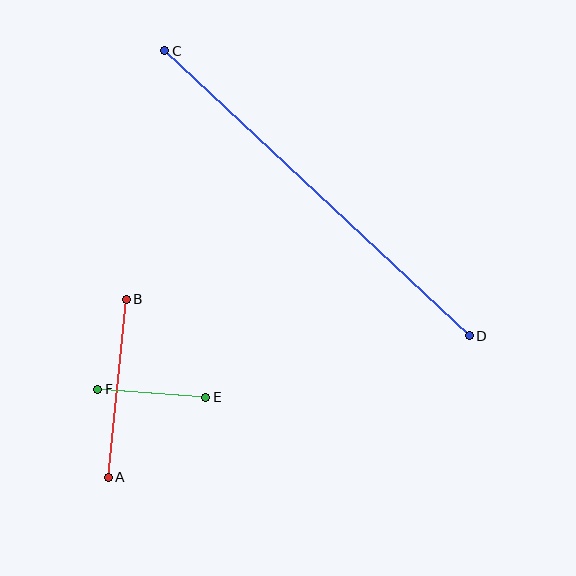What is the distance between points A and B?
The distance is approximately 179 pixels.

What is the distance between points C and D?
The distance is approximately 417 pixels.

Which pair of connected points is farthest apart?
Points C and D are farthest apart.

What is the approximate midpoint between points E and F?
The midpoint is at approximately (152, 393) pixels.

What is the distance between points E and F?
The distance is approximately 108 pixels.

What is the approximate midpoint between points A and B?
The midpoint is at approximately (117, 388) pixels.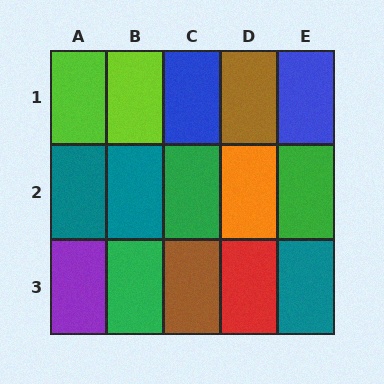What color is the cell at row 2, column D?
Orange.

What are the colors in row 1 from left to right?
Lime, lime, blue, brown, blue.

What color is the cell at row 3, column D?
Red.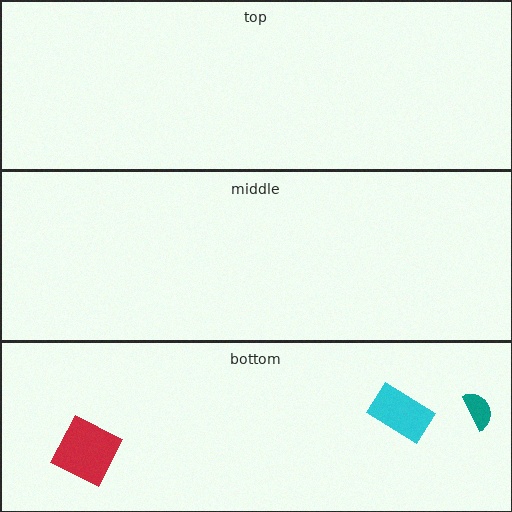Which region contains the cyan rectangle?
The bottom region.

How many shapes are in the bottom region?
3.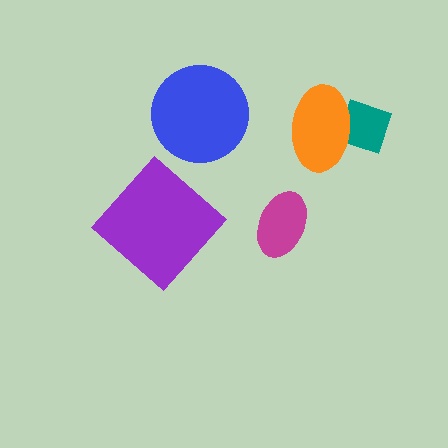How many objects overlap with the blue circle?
0 objects overlap with the blue circle.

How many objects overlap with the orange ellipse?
1 object overlaps with the orange ellipse.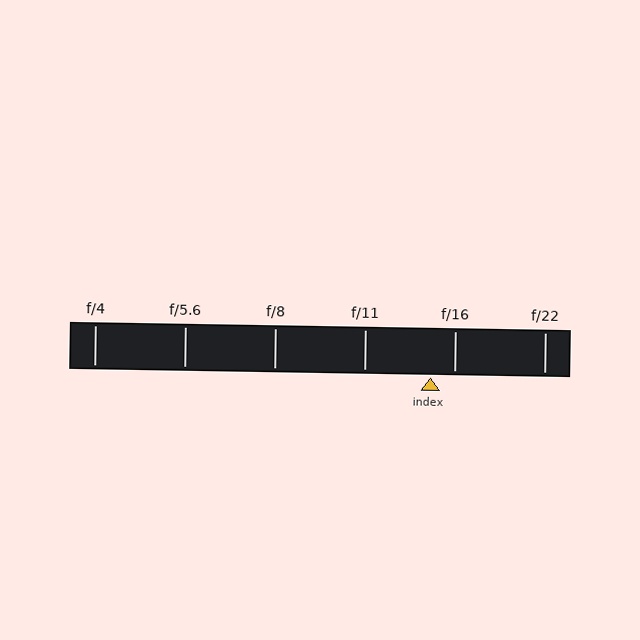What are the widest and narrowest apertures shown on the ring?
The widest aperture shown is f/4 and the narrowest is f/22.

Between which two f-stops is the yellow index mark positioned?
The index mark is between f/11 and f/16.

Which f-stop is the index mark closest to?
The index mark is closest to f/16.